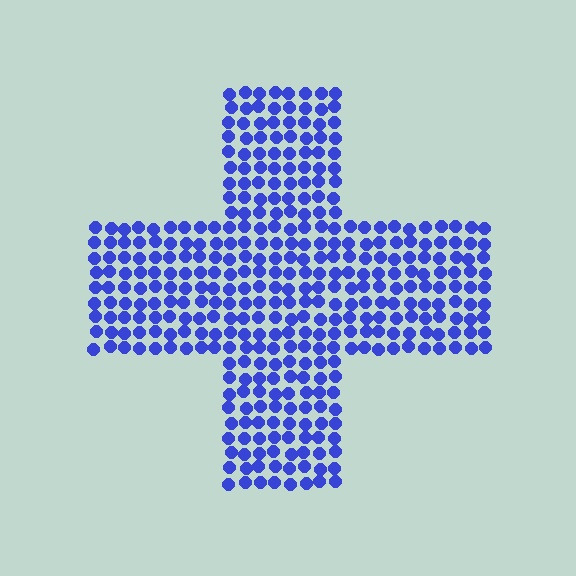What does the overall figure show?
The overall figure shows a cross.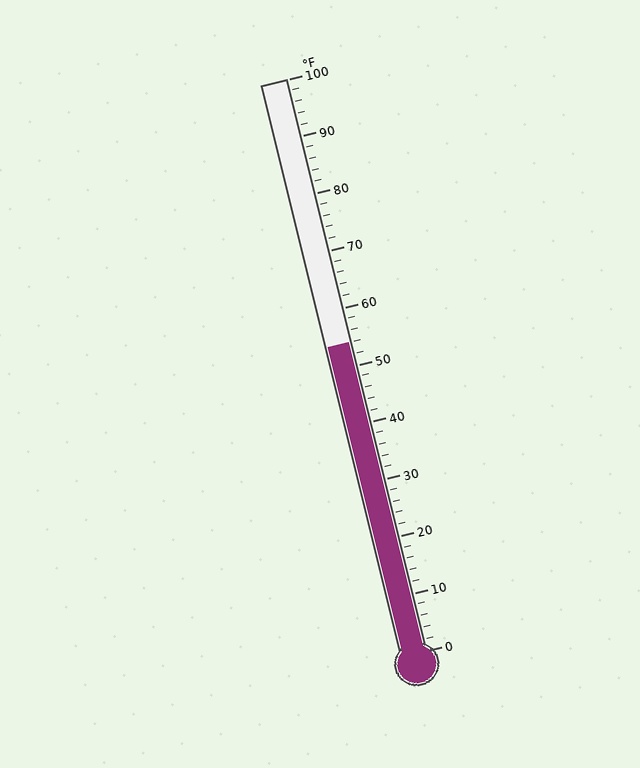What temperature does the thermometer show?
The thermometer shows approximately 54°F.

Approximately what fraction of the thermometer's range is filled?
The thermometer is filled to approximately 55% of its range.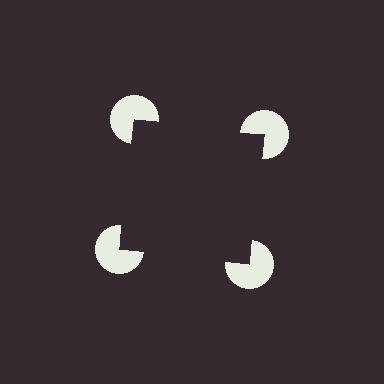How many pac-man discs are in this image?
There are 4 — one at each vertex of the illusory square.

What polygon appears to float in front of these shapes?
An illusory square — its edges are inferred from the aligned wedge cuts in the pac-man discs, not physically drawn.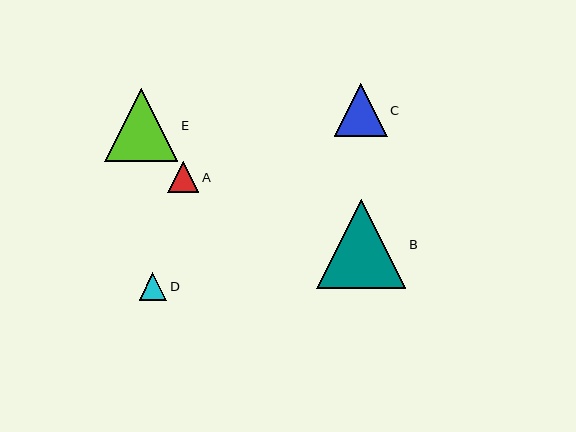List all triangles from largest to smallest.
From largest to smallest: B, E, C, A, D.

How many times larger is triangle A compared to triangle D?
Triangle A is approximately 1.1 times the size of triangle D.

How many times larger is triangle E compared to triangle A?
Triangle E is approximately 2.4 times the size of triangle A.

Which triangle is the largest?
Triangle B is the largest with a size of approximately 89 pixels.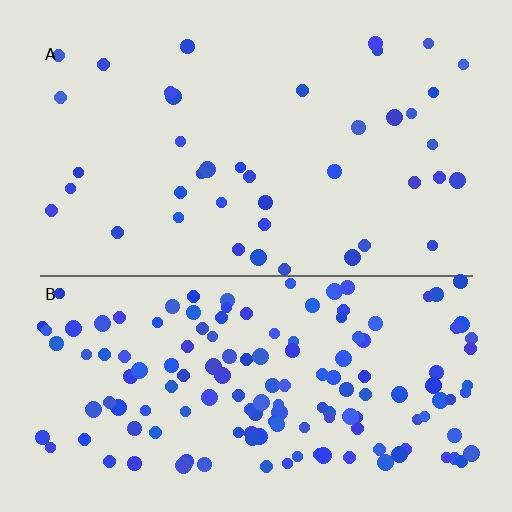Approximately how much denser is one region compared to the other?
Approximately 3.5× — region B over region A.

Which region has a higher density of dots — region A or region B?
B (the bottom).